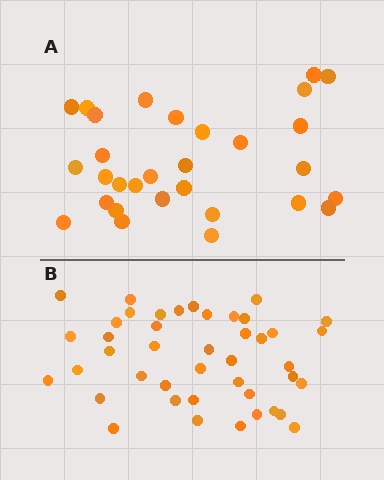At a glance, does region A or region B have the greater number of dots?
Region B (the bottom region) has more dots.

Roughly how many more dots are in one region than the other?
Region B has approximately 15 more dots than region A.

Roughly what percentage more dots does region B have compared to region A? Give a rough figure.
About 45% more.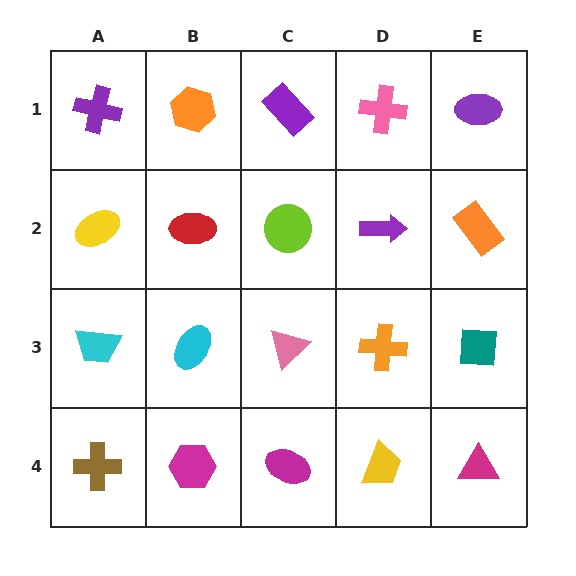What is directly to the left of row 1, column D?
A purple rectangle.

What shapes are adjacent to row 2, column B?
An orange hexagon (row 1, column B), a cyan ellipse (row 3, column B), a yellow ellipse (row 2, column A), a lime circle (row 2, column C).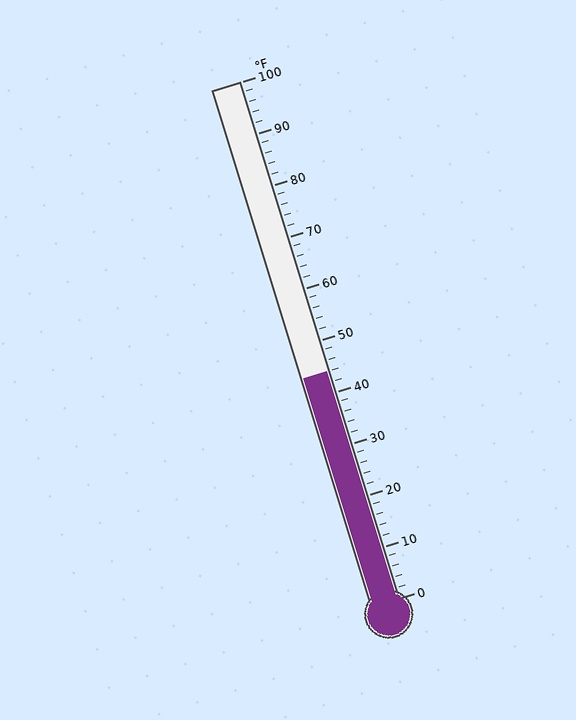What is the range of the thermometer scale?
The thermometer scale ranges from 0°F to 100°F.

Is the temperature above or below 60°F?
The temperature is below 60°F.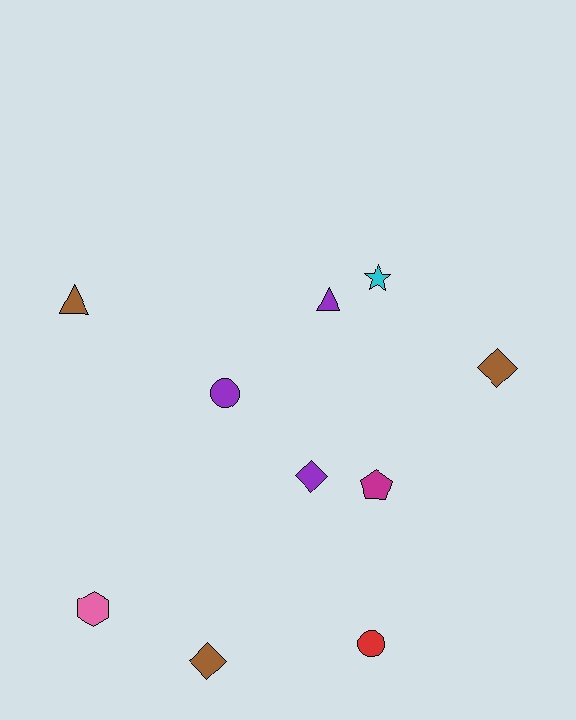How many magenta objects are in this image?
There is 1 magenta object.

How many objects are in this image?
There are 10 objects.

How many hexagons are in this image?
There is 1 hexagon.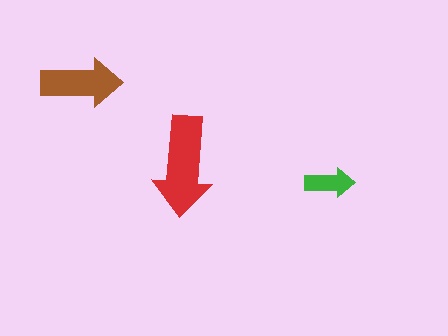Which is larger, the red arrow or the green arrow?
The red one.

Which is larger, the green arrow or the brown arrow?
The brown one.